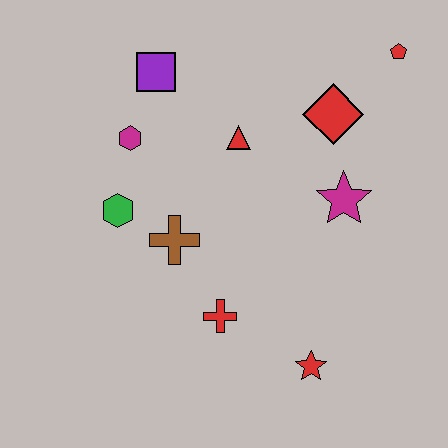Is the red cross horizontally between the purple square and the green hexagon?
No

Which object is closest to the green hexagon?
The brown cross is closest to the green hexagon.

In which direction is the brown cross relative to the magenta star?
The brown cross is to the left of the magenta star.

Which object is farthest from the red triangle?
The red star is farthest from the red triangle.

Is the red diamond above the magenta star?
Yes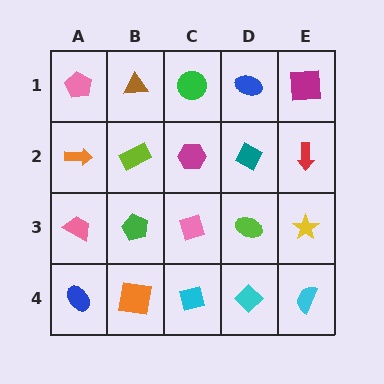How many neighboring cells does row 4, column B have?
3.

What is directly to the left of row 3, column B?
A pink trapezoid.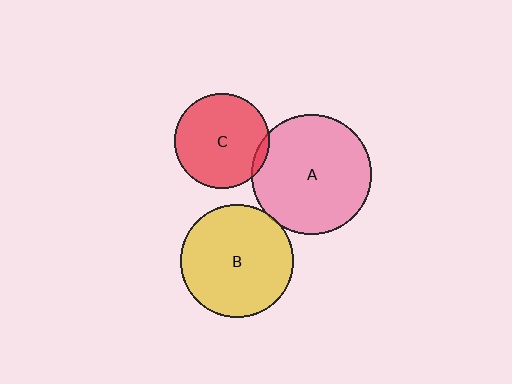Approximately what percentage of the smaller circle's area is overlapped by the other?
Approximately 5%.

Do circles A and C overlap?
Yes.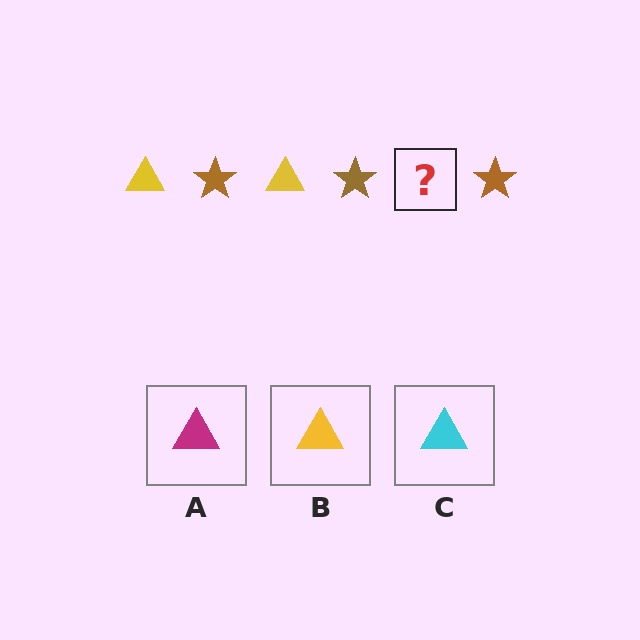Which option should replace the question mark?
Option B.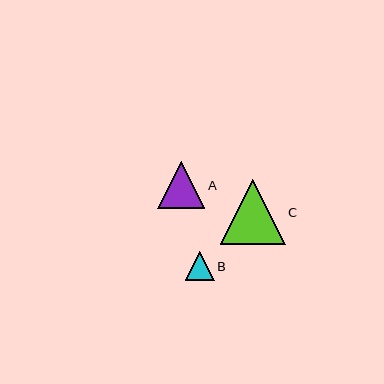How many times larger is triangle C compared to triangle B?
Triangle C is approximately 2.2 times the size of triangle B.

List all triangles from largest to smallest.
From largest to smallest: C, A, B.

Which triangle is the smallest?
Triangle B is the smallest with a size of approximately 29 pixels.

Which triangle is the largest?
Triangle C is the largest with a size of approximately 65 pixels.